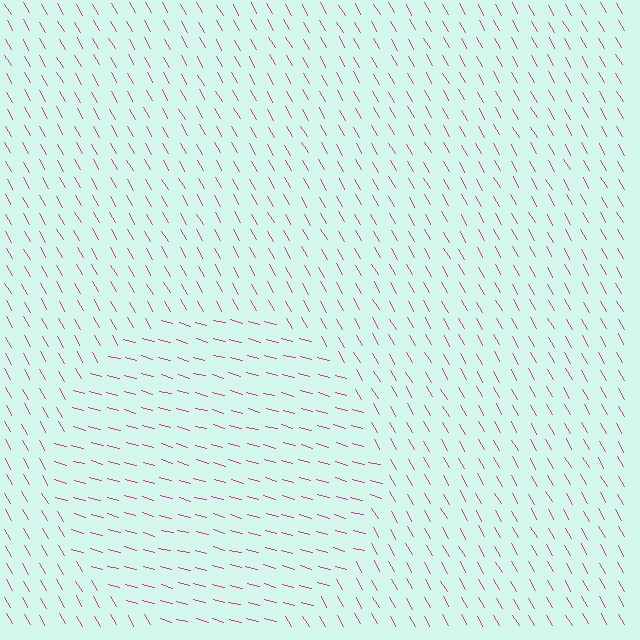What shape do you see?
I see a circle.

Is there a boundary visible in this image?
Yes, there is a texture boundary formed by a change in line orientation.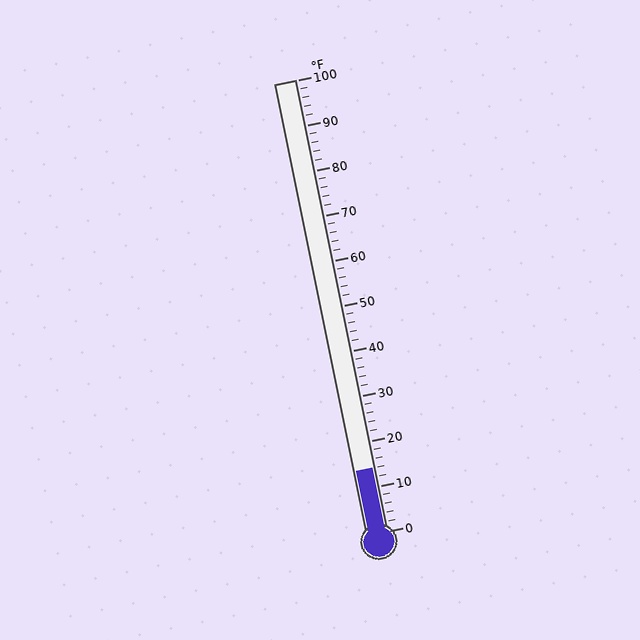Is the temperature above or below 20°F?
The temperature is below 20°F.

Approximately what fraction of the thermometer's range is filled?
The thermometer is filled to approximately 15% of its range.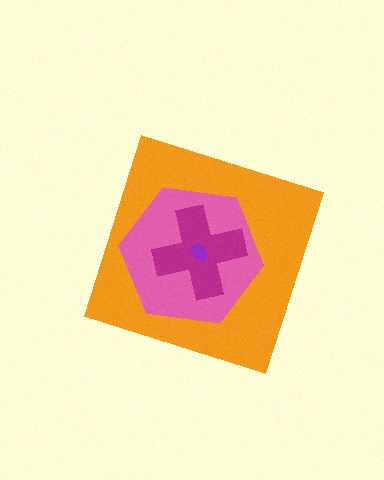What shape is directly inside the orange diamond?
The pink hexagon.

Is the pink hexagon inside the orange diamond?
Yes.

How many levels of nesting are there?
4.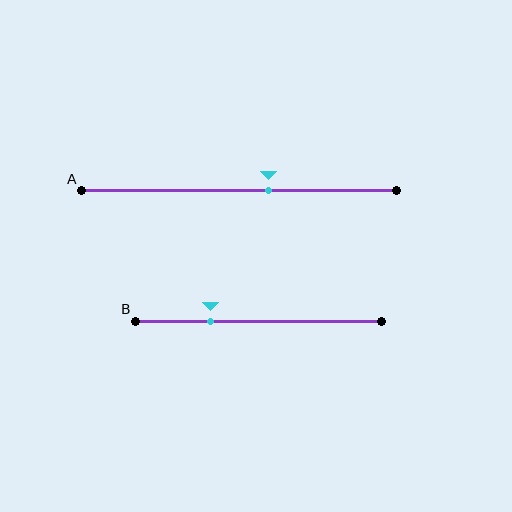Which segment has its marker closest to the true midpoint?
Segment A has its marker closest to the true midpoint.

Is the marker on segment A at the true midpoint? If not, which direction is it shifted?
No, the marker on segment A is shifted to the right by about 9% of the segment length.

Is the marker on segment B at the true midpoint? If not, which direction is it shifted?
No, the marker on segment B is shifted to the left by about 20% of the segment length.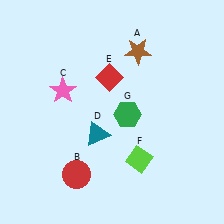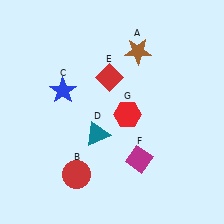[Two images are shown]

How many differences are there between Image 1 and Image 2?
There are 3 differences between the two images.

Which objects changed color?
C changed from pink to blue. F changed from lime to magenta. G changed from green to red.